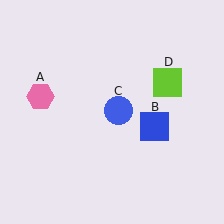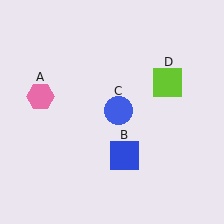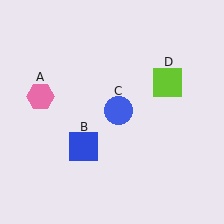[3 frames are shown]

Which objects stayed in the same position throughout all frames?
Pink hexagon (object A) and blue circle (object C) and lime square (object D) remained stationary.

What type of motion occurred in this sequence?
The blue square (object B) rotated clockwise around the center of the scene.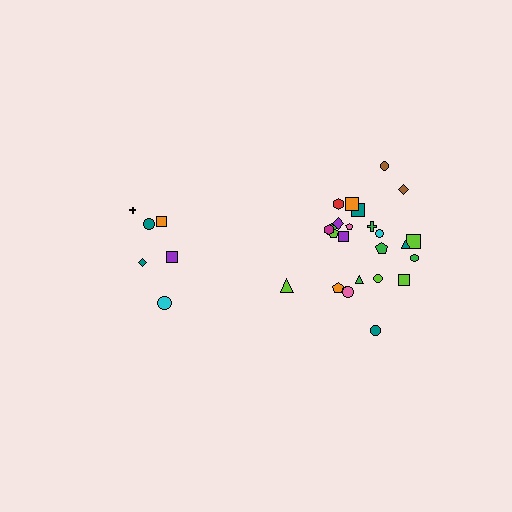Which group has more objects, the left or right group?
The right group.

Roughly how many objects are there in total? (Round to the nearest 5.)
Roughly 30 objects in total.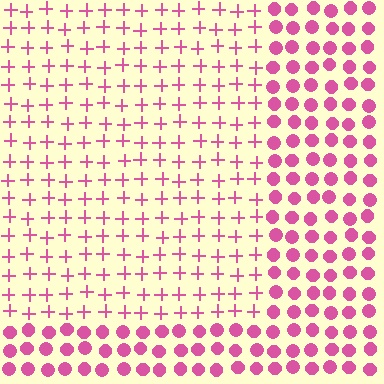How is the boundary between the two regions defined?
The boundary is defined by a change in element shape: plus signs inside vs. circles outside. All elements share the same color and spacing.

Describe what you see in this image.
The image is filled with small pink elements arranged in a uniform grid. A rectangle-shaped region contains plus signs, while the surrounding area contains circles. The boundary is defined purely by the change in element shape.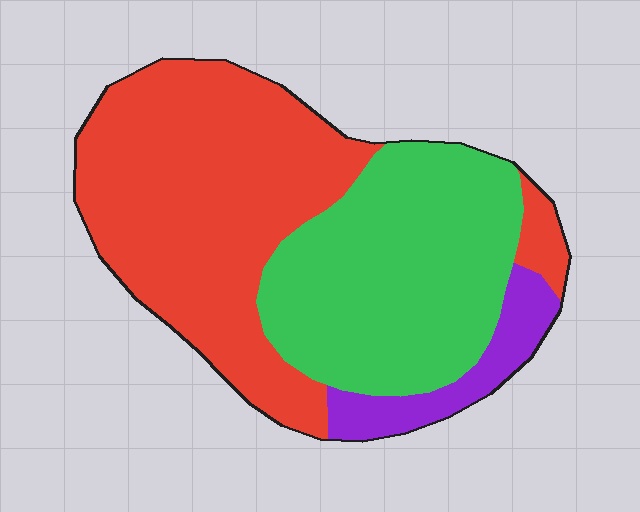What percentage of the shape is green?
Green covers around 40% of the shape.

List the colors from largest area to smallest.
From largest to smallest: red, green, purple.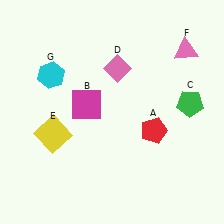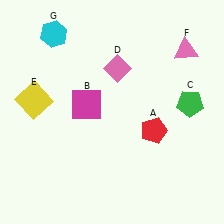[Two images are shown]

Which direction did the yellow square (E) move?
The yellow square (E) moved up.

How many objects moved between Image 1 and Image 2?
2 objects moved between the two images.